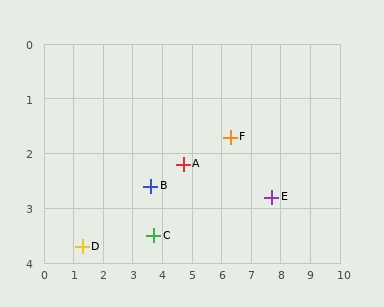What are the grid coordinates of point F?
Point F is at approximately (6.3, 1.7).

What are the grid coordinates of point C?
Point C is at approximately (3.7, 3.5).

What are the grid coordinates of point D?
Point D is at approximately (1.3, 3.7).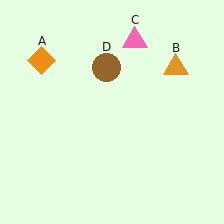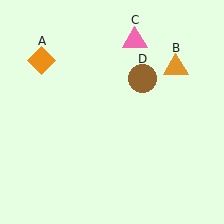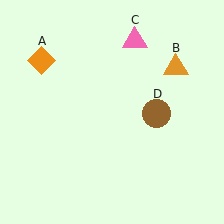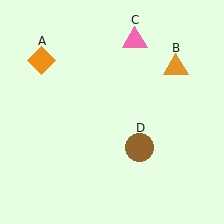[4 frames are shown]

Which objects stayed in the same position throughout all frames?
Orange diamond (object A) and orange triangle (object B) and pink triangle (object C) remained stationary.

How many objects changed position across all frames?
1 object changed position: brown circle (object D).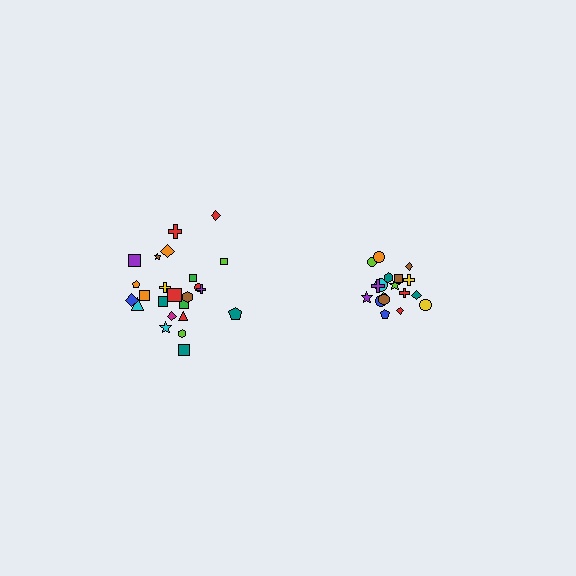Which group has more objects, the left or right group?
The left group.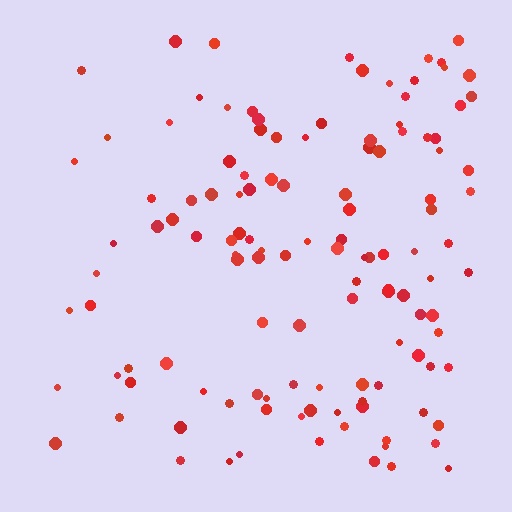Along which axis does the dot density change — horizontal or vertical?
Horizontal.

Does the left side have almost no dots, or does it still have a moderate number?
Still a moderate number, just noticeably fewer than the right.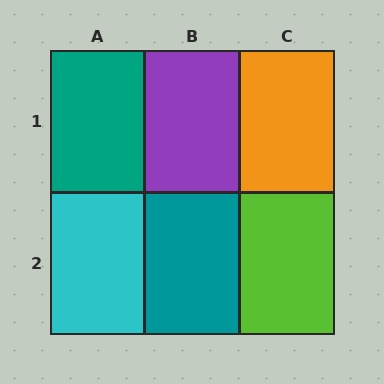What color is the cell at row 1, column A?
Teal.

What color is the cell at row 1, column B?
Purple.